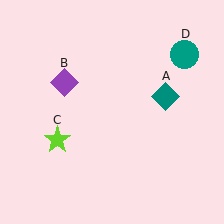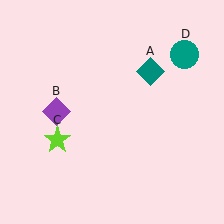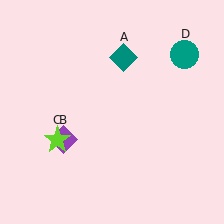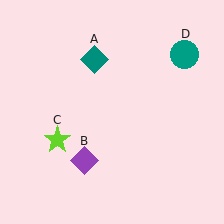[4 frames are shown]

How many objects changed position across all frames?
2 objects changed position: teal diamond (object A), purple diamond (object B).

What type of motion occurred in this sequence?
The teal diamond (object A), purple diamond (object B) rotated counterclockwise around the center of the scene.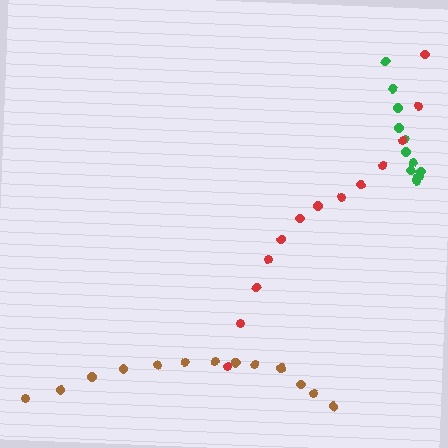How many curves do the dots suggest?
There are 3 distinct paths.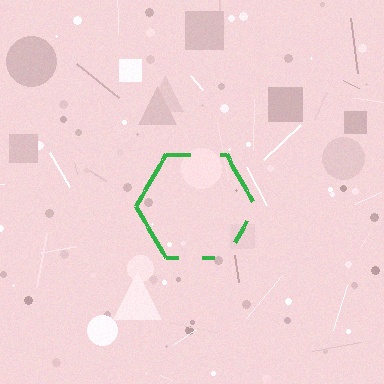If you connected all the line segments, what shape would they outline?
They would outline a hexagon.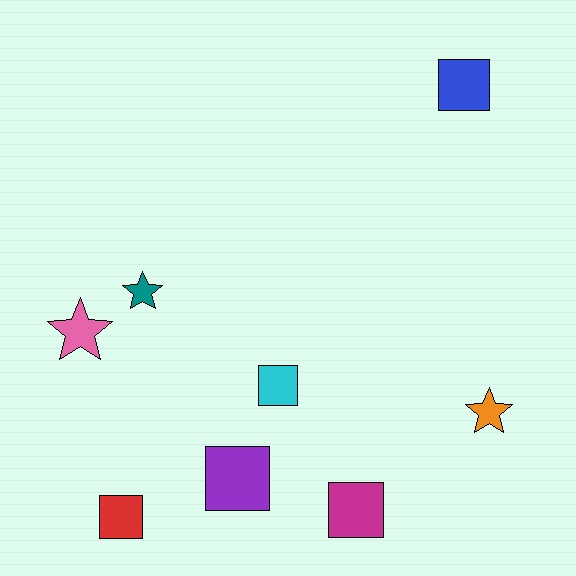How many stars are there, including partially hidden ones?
There are 3 stars.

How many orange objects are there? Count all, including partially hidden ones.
There is 1 orange object.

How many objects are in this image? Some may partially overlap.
There are 8 objects.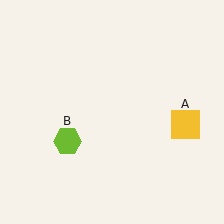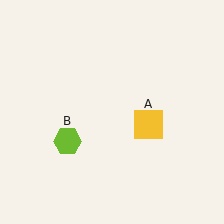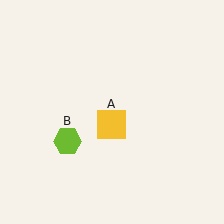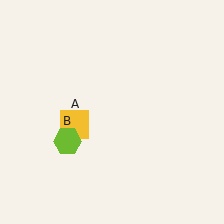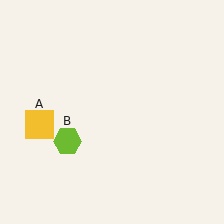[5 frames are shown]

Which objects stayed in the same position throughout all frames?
Lime hexagon (object B) remained stationary.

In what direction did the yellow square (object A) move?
The yellow square (object A) moved left.